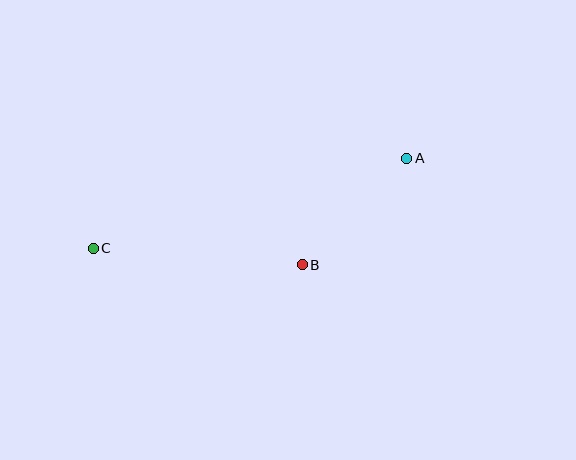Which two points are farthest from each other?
Points A and C are farthest from each other.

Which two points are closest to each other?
Points A and B are closest to each other.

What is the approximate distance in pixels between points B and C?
The distance between B and C is approximately 210 pixels.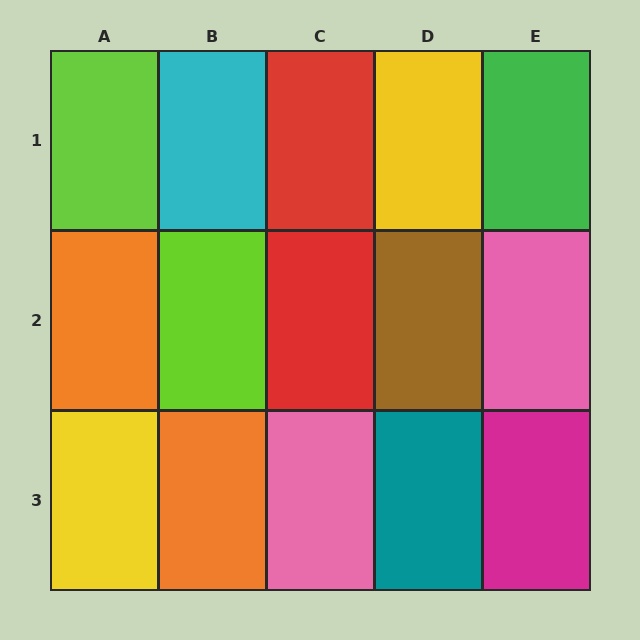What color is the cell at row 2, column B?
Lime.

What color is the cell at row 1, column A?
Lime.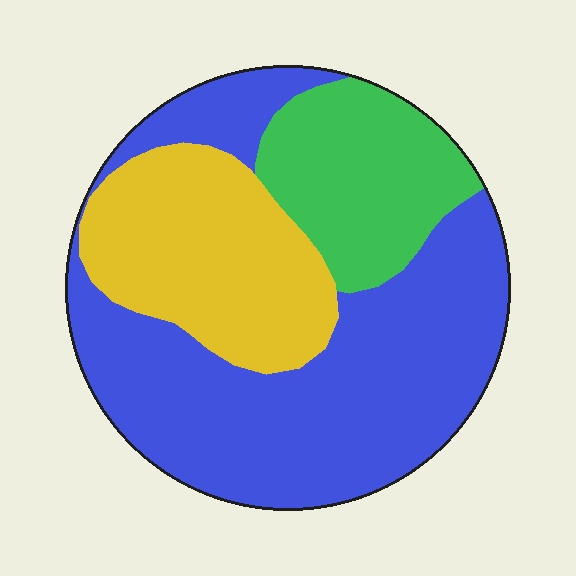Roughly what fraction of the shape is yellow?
Yellow takes up about one quarter (1/4) of the shape.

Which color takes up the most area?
Blue, at roughly 55%.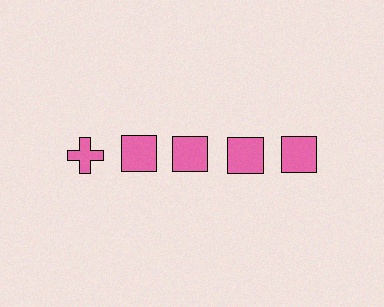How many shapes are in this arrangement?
There are 5 shapes arranged in a grid pattern.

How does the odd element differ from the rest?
It has a different shape: cross instead of square.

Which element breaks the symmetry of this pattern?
The pink cross in the top row, leftmost column breaks the symmetry. All other shapes are pink squares.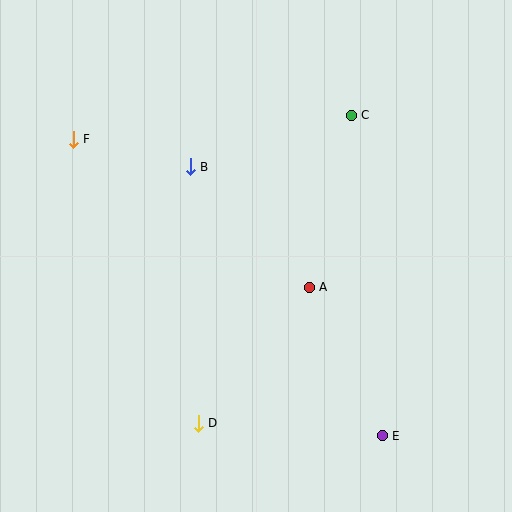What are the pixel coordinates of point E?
Point E is at (382, 436).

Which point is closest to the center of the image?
Point A at (309, 287) is closest to the center.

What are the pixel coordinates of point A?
Point A is at (309, 287).